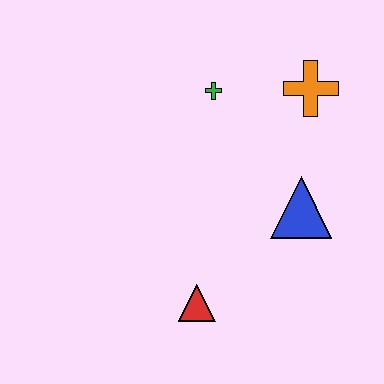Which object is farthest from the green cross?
The red triangle is farthest from the green cross.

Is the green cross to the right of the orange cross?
No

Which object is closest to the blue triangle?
The orange cross is closest to the blue triangle.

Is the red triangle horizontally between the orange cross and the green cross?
No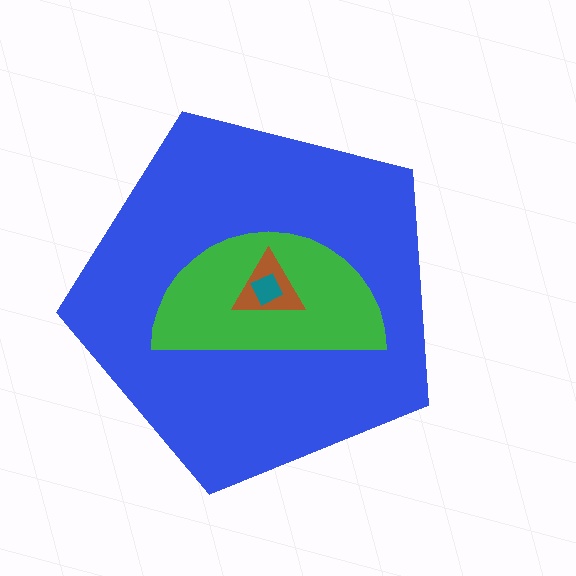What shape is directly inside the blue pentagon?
The green semicircle.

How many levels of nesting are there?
4.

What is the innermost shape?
The teal square.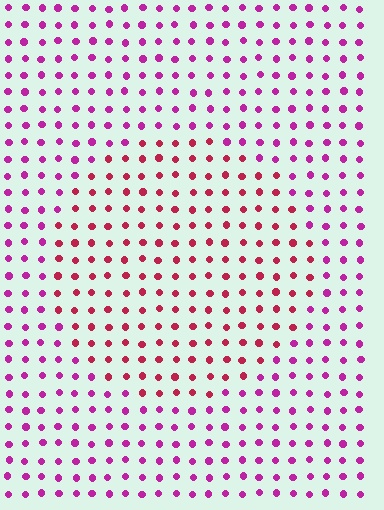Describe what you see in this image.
The image is filled with small magenta elements in a uniform arrangement. A circle-shaped region is visible where the elements are tinted to a slightly different hue, forming a subtle color boundary.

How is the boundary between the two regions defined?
The boundary is defined purely by a slight shift in hue (about 34 degrees). Spacing, size, and orientation are identical on both sides.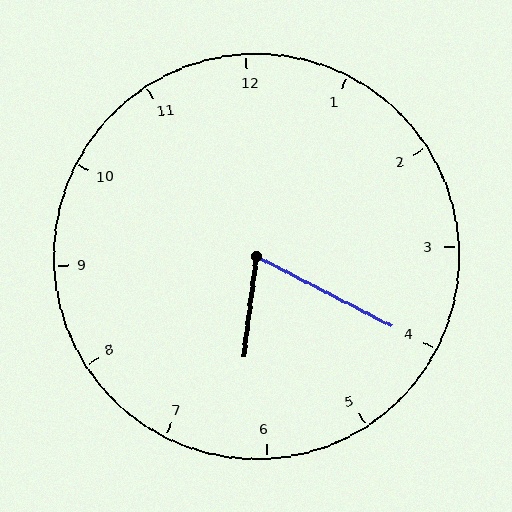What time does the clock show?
6:20.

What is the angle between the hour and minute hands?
Approximately 70 degrees.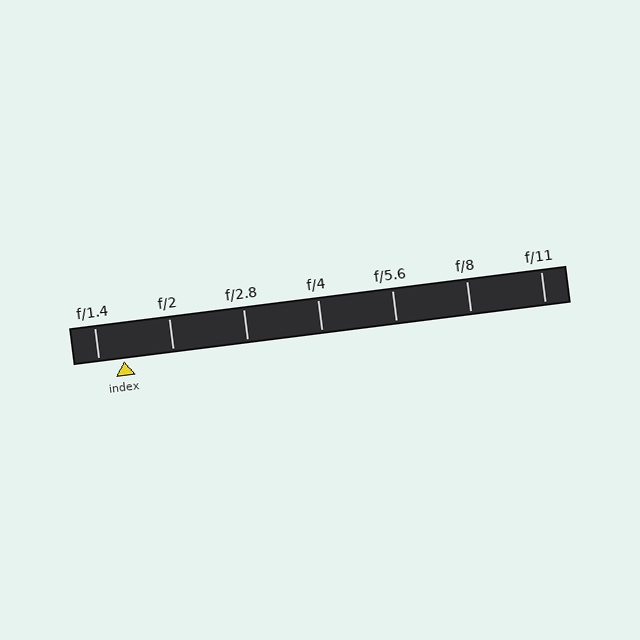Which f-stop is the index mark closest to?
The index mark is closest to f/1.4.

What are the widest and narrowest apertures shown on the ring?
The widest aperture shown is f/1.4 and the narrowest is f/11.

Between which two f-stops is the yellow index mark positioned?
The index mark is between f/1.4 and f/2.